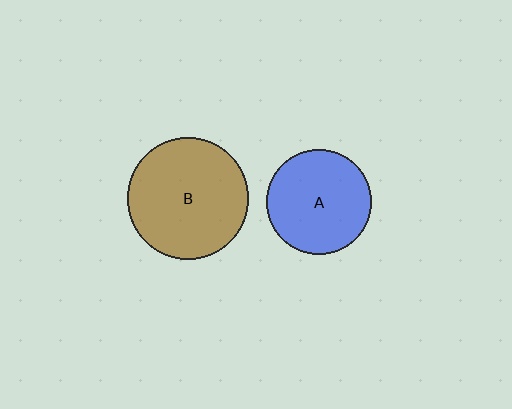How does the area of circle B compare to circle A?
Approximately 1.3 times.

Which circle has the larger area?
Circle B (brown).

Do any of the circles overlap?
No, none of the circles overlap.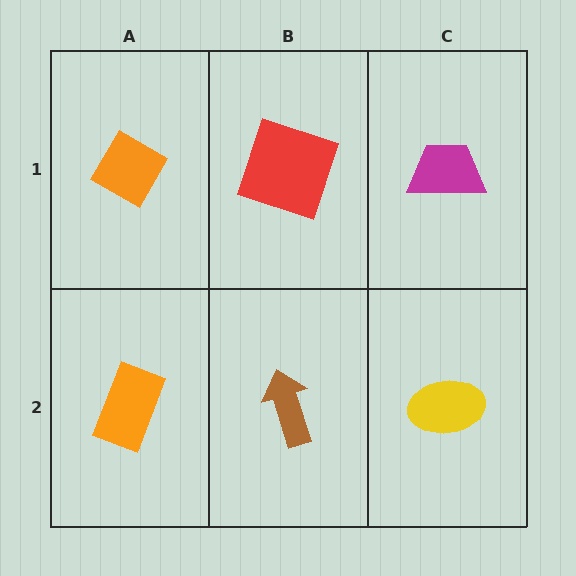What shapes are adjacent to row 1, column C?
A yellow ellipse (row 2, column C), a red square (row 1, column B).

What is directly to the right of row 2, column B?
A yellow ellipse.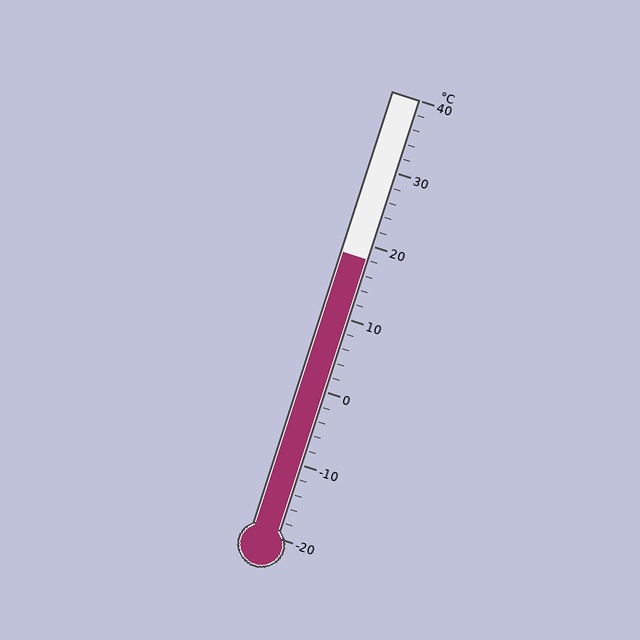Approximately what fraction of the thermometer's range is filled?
The thermometer is filled to approximately 65% of its range.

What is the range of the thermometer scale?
The thermometer scale ranges from -20°C to 40°C.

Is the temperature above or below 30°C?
The temperature is below 30°C.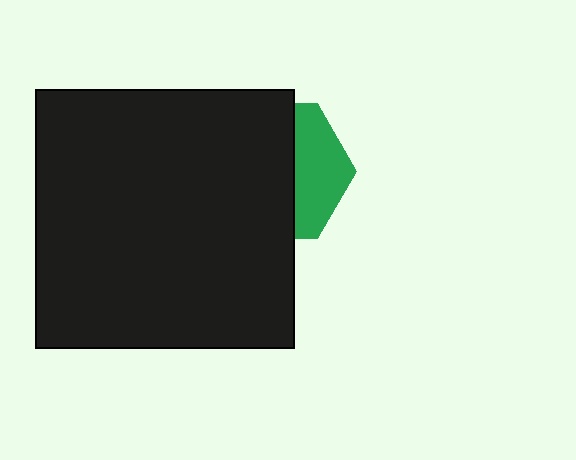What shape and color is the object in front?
The object in front is a black square.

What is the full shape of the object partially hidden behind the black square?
The partially hidden object is a green hexagon.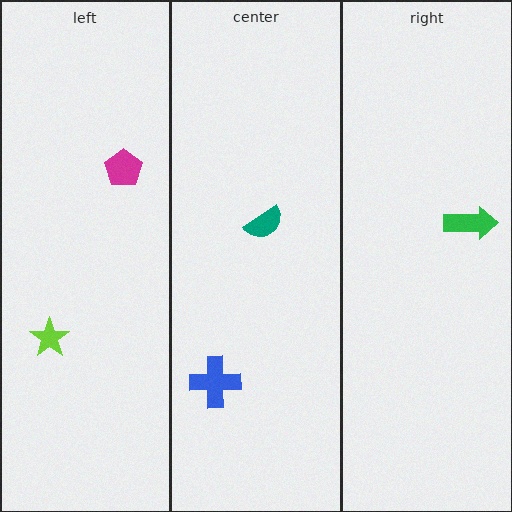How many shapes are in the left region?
2.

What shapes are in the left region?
The magenta pentagon, the lime star.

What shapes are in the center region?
The teal semicircle, the blue cross.